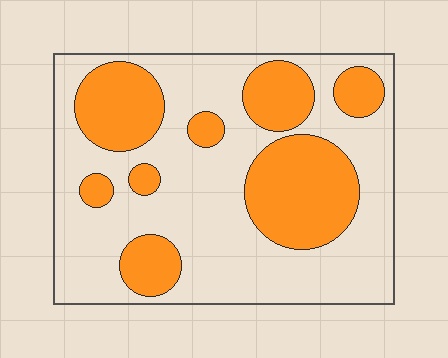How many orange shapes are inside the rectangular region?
8.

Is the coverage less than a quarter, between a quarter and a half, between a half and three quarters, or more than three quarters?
Between a quarter and a half.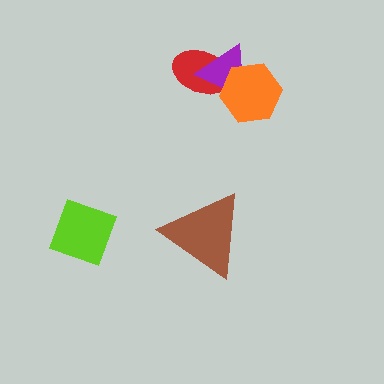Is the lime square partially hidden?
No, no other shape covers it.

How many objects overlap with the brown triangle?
0 objects overlap with the brown triangle.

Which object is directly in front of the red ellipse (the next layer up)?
The purple triangle is directly in front of the red ellipse.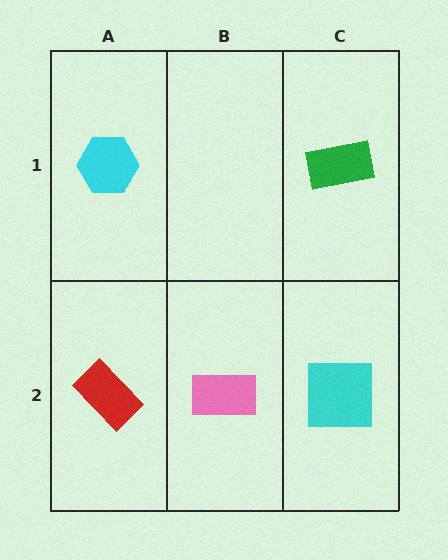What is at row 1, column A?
A cyan hexagon.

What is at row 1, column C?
A green rectangle.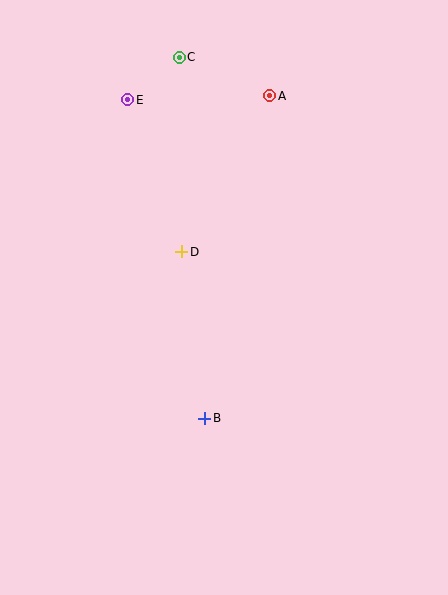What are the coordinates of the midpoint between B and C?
The midpoint between B and C is at (192, 238).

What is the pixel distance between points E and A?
The distance between E and A is 142 pixels.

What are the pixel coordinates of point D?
Point D is at (182, 252).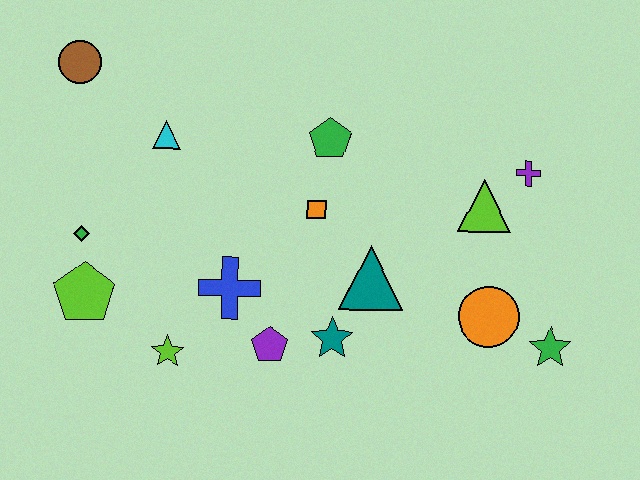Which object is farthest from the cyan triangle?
The green star is farthest from the cyan triangle.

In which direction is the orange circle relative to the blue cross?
The orange circle is to the right of the blue cross.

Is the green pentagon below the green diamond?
No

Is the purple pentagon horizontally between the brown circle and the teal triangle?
Yes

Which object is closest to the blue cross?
The purple pentagon is closest to the blue cross.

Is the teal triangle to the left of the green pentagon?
No